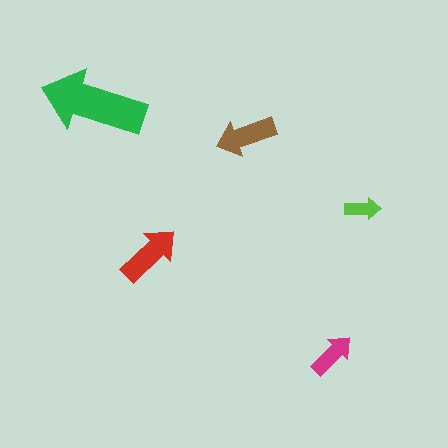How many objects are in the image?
There are 5 objects in the image.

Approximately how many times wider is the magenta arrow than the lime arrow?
About 1.5 times wider.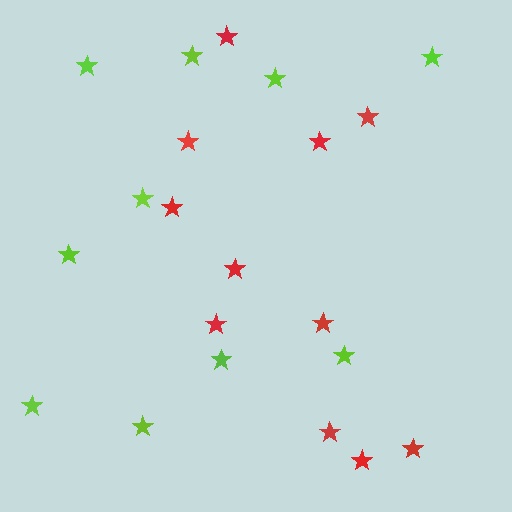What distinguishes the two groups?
There are 2 groups: one group of lime stars (10) and one group of red stars (11).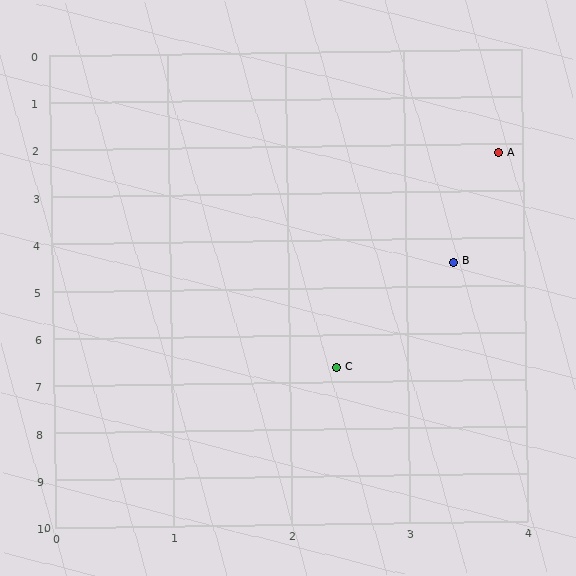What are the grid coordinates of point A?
Point A is at approximately (3.8, 2.2).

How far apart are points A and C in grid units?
Points A and C are about 4.7 grid units apart.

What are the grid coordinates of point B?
Point B is at approximately (3.4, 4.5).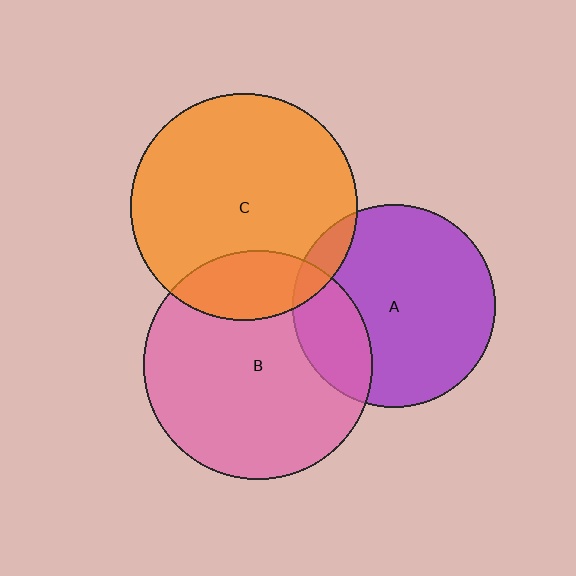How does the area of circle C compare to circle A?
Approximately 1.3 times.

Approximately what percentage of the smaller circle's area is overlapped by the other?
Approximately 25%.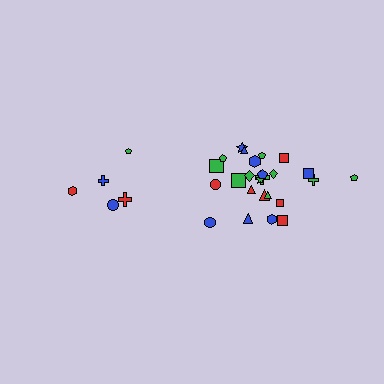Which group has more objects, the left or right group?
The right group.